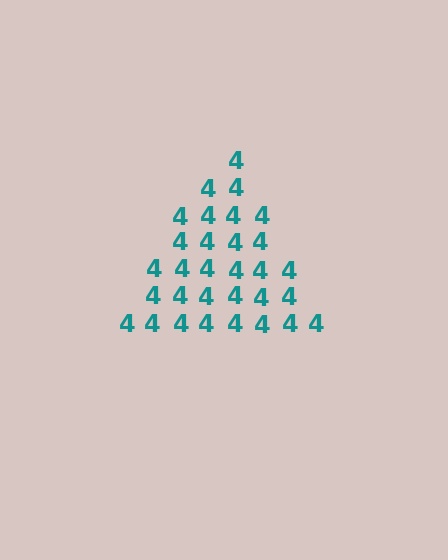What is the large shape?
The large shape is a triangle.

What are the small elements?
The small elements are digit 4's.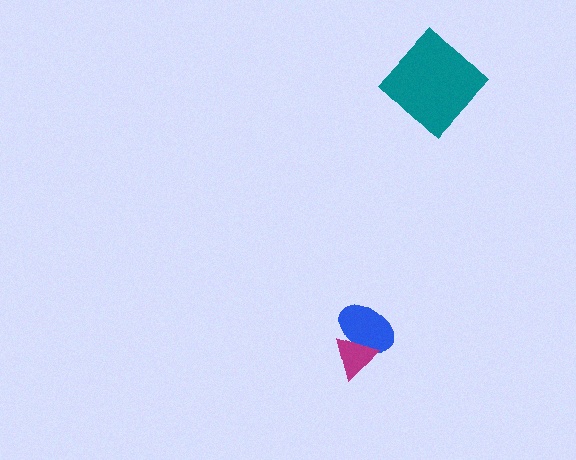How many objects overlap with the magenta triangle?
1 object overlaps with the magenta triangle.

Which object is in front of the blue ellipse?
The magenta triangle is in front of the blue ellipse.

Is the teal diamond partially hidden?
No, no other shape covers it.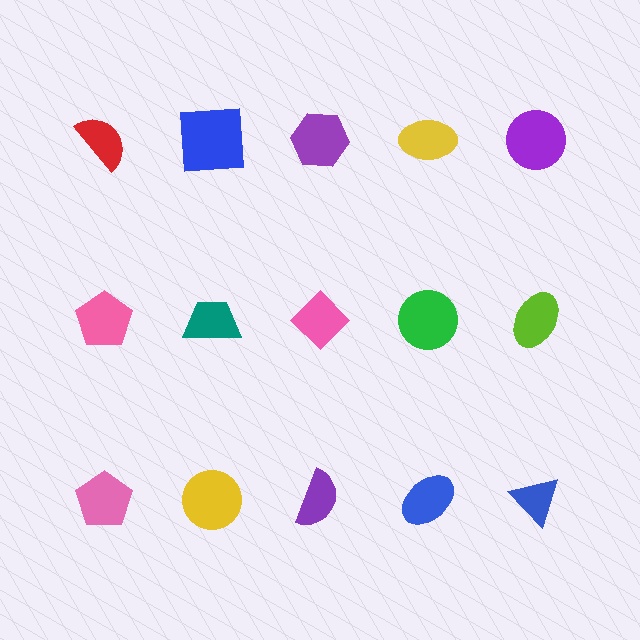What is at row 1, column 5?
A purple circle.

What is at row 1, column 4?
A yellow ellipse.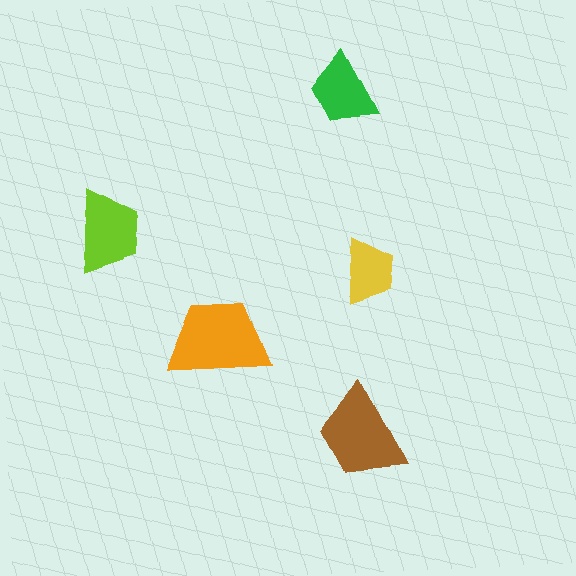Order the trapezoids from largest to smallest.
the orange one, the brown one, the lime one, the green one, the yellow one.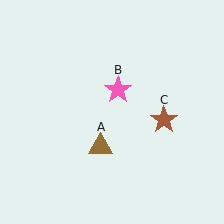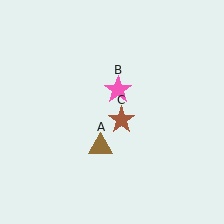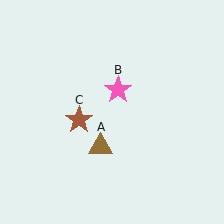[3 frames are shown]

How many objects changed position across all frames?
1 object changed position: brown star (object C).